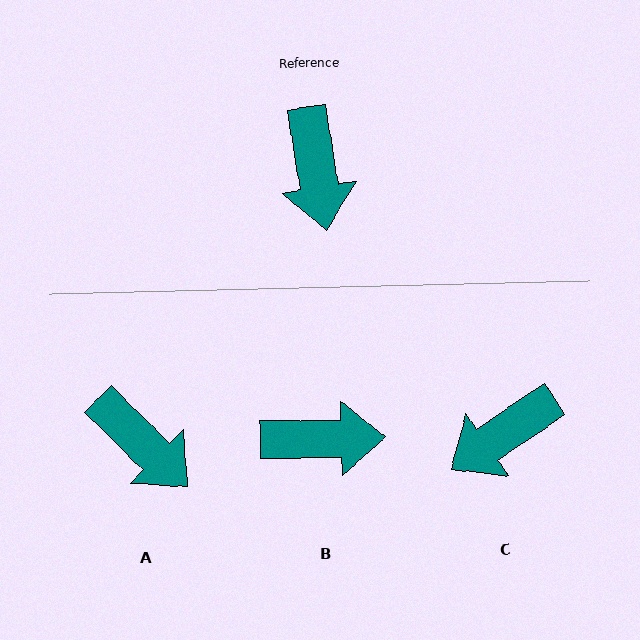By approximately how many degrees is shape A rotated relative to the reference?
Approximately 36 degrees counter-clockwise.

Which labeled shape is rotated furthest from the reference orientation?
B, about 82 degrees away.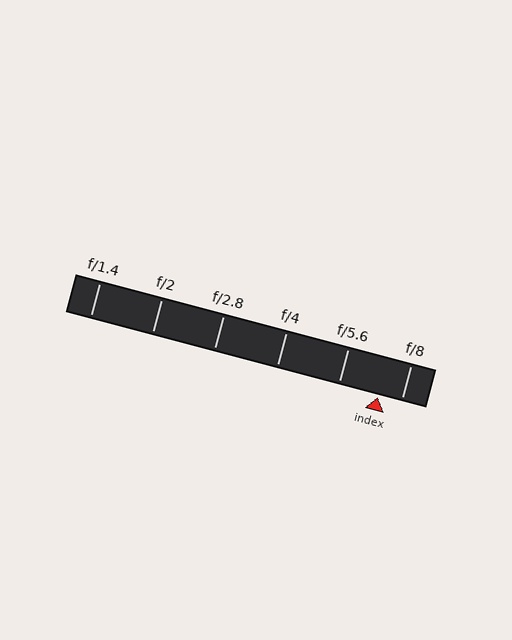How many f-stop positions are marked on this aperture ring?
There are 6 f-stop positions marked.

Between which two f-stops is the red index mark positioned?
The index mark is between f/5.6 and f/8.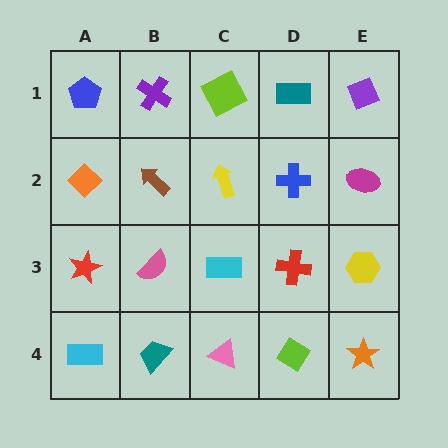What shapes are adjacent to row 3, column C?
A yellow arrow (row 2, column C), a pink triangle (row 4, column C), a pink semicircle (row 3, column B), a red cross (row 3, column D).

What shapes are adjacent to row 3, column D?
A blue cross (row 2, column D), a lime diamond (row 4, column D), a cyan rectangle (row 3, column C), a yellow hexagon (row 3, column E).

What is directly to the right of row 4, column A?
A teal trapezoid.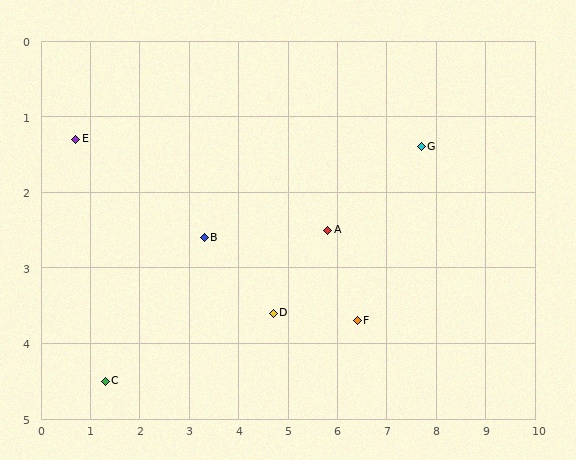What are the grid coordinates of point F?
Point F is at approximately (6.4, 3.7).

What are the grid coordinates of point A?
Point A is at approximately (5.8, 2.5).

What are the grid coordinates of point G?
Point G is at approximately (7.7, 1.4).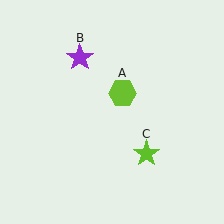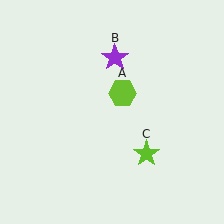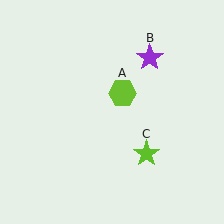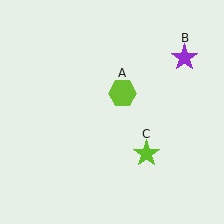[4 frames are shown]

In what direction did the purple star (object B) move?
The purple star (object B) moved right.